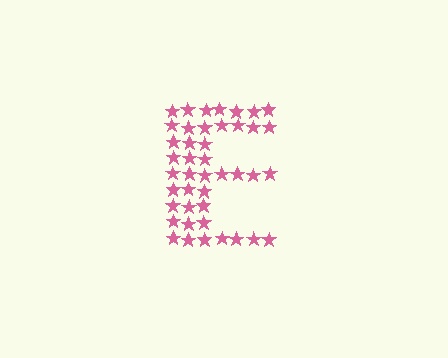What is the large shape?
The large shape is the letter E.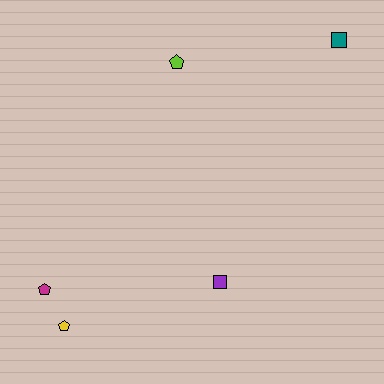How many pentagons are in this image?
There are 3 pentagons.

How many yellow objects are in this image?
There is 1 yellow object.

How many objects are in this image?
There are 5 objects.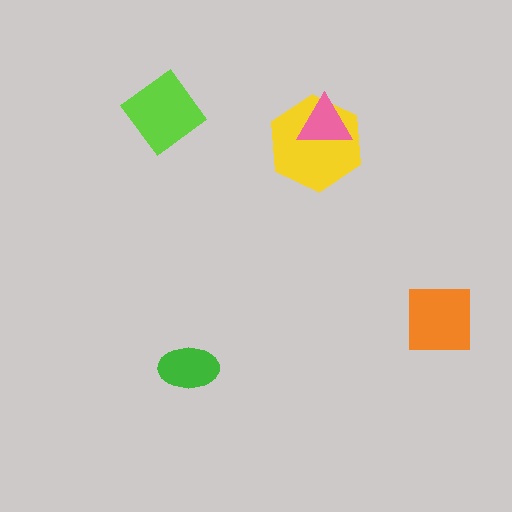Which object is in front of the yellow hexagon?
The pink triangle is in front of the yellow hexagon.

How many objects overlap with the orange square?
0 objects overlap with the orange square.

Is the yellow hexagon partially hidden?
Yes, it is partially covered by another shape.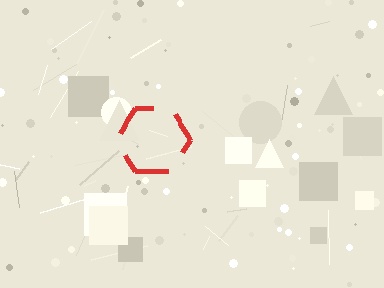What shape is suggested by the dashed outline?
The dashed outline suggests a hexagon.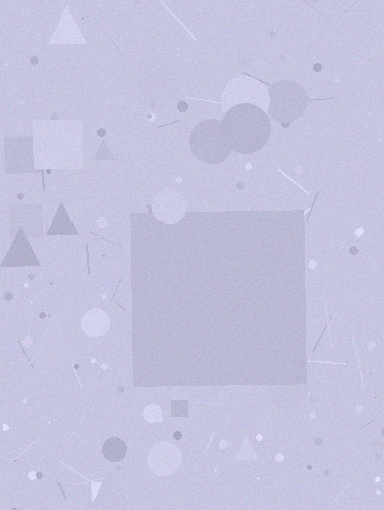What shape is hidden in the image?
A square is hidden in the image.